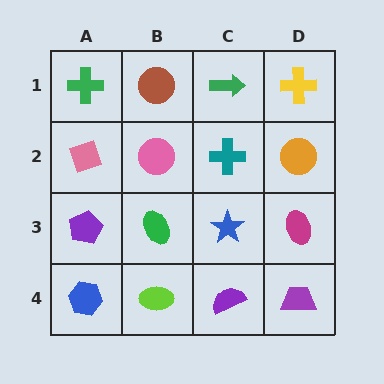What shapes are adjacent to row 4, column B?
A green ellipse (row 3, column B), a blue hexagon (row 4, column A), a purple semicircle (row 4, column C).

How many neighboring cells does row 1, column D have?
2.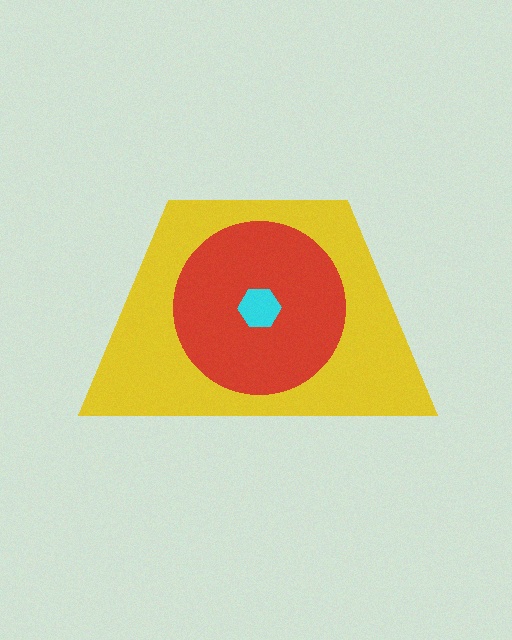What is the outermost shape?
The yellow trapezoid.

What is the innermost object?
The cyan hexagon.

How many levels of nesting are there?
3.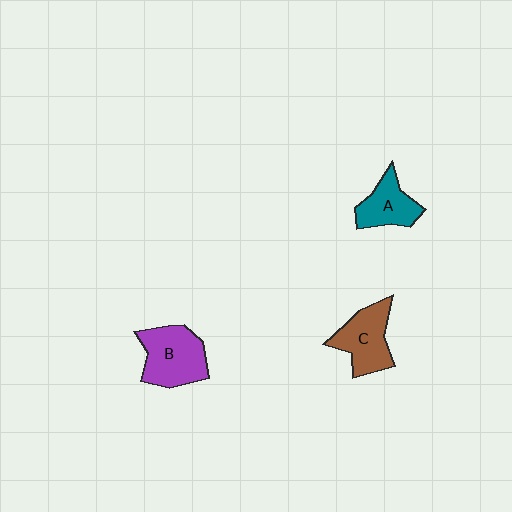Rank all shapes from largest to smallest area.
From largest to smallest: B (purple), C (brown), A (teal).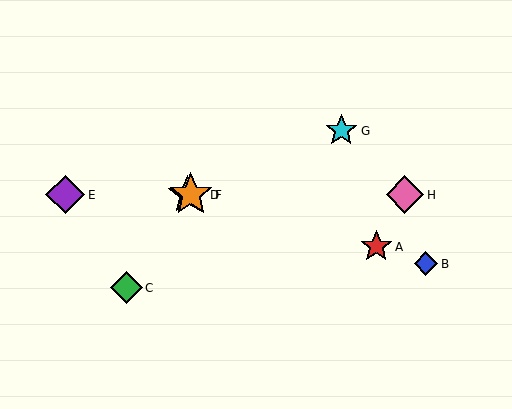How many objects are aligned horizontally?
4 objects (D, E, F, H) are aligned horizontally.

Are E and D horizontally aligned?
Yes, both are at y≈195.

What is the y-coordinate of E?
Object E is at y≈195.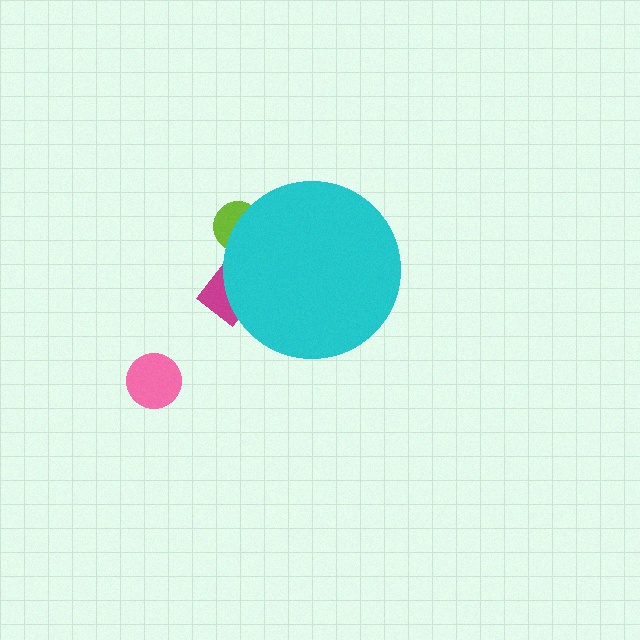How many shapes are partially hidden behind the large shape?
2 shapes are partially hidden.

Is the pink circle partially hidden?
No, the pink circle is fully visible.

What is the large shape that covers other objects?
A cyan circle.